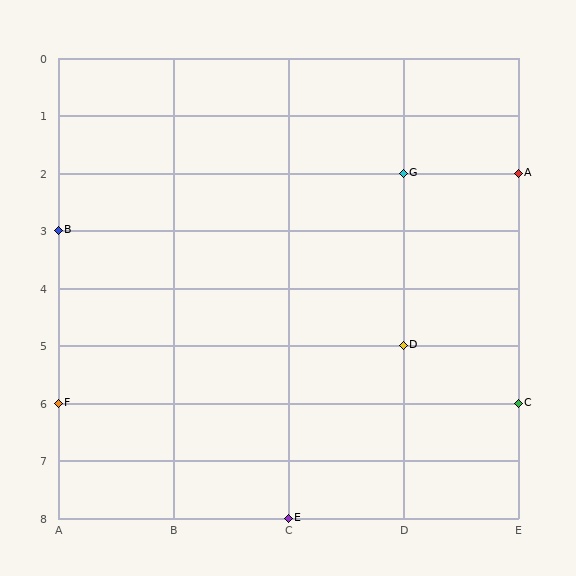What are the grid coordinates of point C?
Point C is at grid coordinates (E, 6).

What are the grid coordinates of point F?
Point F is at grid coordinates (A, 6).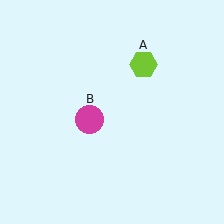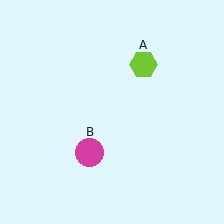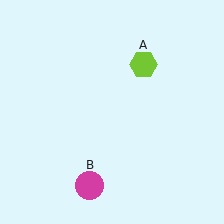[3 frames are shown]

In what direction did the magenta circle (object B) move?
The magenta circle (object B) moved down.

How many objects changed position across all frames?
1 object changed position: magenta circle (object B).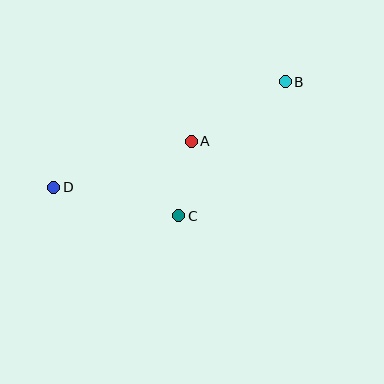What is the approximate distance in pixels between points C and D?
The distance between C and D is approximately 128 pixels.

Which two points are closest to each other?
Points A and C are closest to each other.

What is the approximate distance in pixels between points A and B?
The distance between A and B is approximately 111 pixels.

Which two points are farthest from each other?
Points B and D are farthest from each other.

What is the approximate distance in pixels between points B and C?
The distance between B and C is approximately 171 pixels.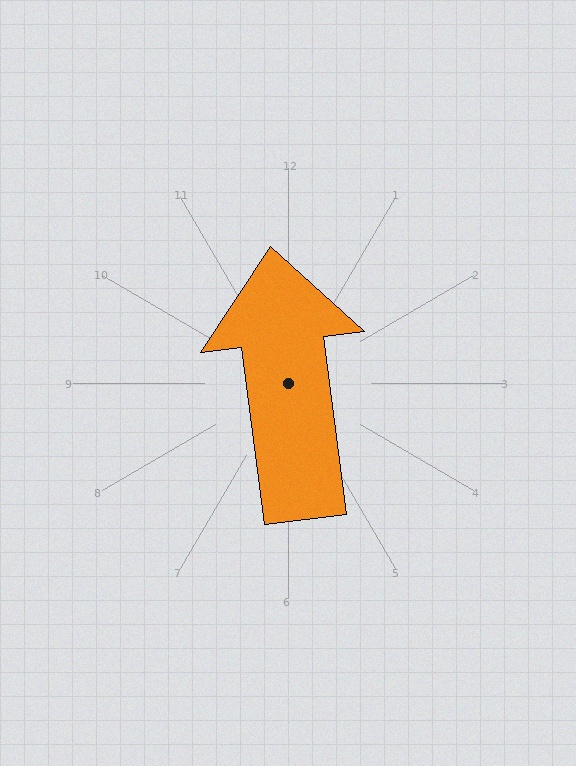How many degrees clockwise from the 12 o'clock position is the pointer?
Approximately 353 degrees.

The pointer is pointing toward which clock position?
Roughly 12 o'clock.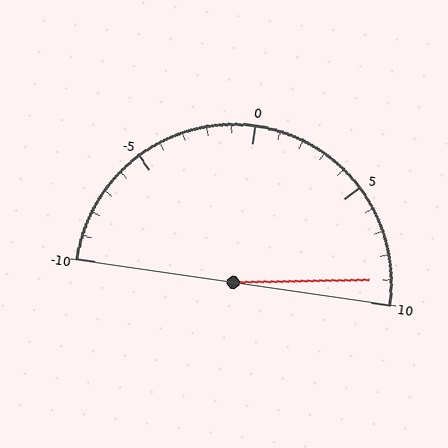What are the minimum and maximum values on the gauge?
The gauge ranges from -10 to 10.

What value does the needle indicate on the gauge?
The needle indicates approximately 9.